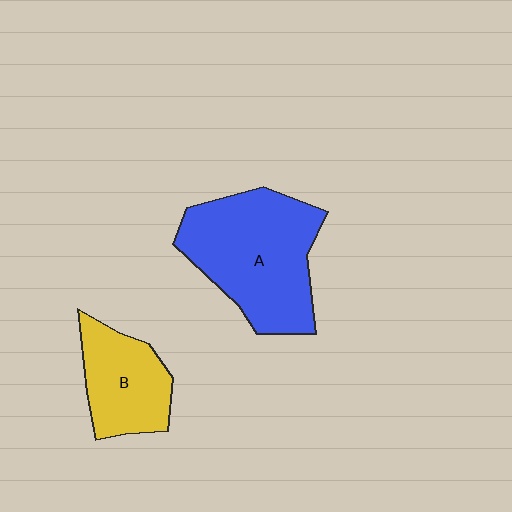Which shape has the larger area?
Shape A (blue).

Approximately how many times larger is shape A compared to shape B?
Approximately 1.8 times.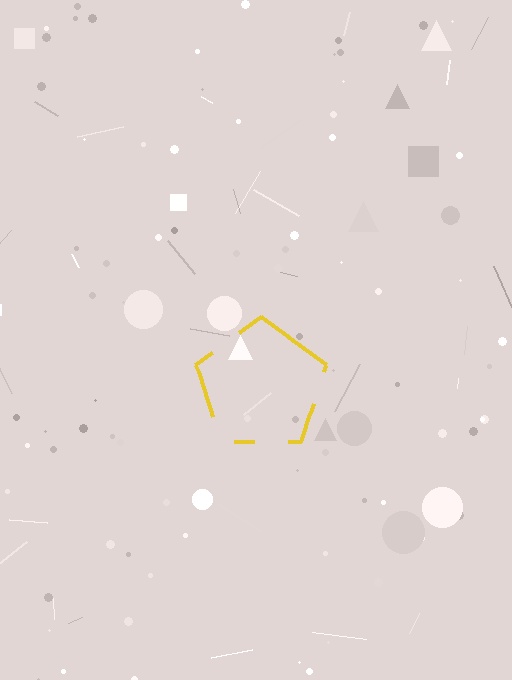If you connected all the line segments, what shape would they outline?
They would outline a pentagon.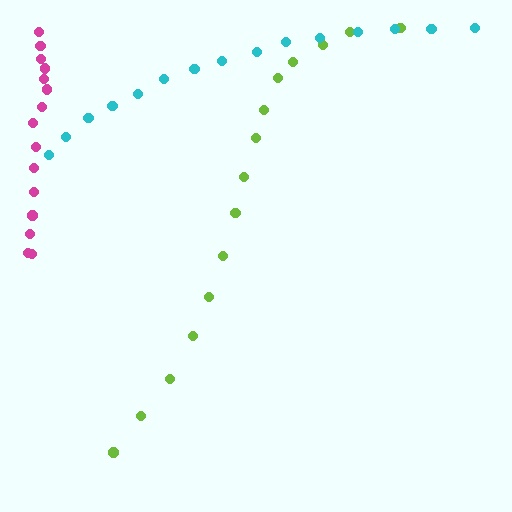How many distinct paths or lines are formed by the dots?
There are 3 distinct paths.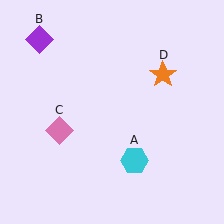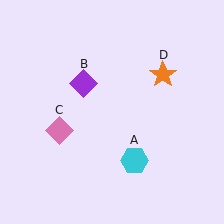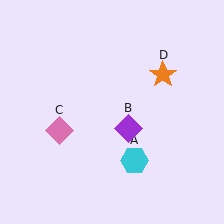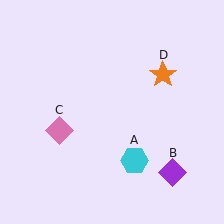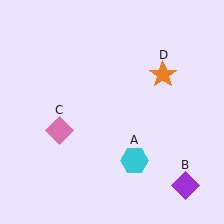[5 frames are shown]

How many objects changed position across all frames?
1 object changed position: purple diamond (object B).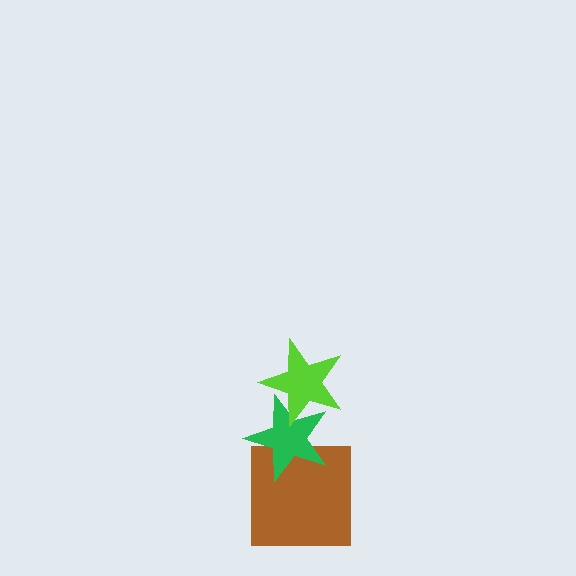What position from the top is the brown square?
The brown square is 3rd from the top.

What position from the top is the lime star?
The lime star is 1st from the top.